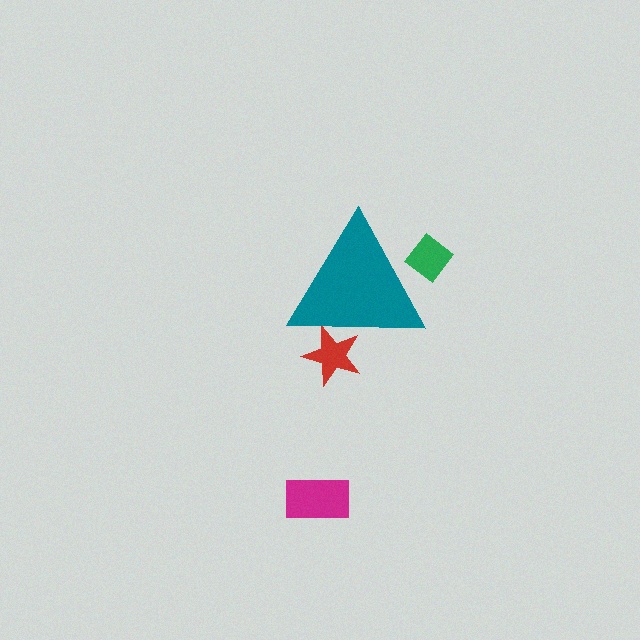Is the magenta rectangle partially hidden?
No, the magenta rectangle is fully visible.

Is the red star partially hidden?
Yes, the red star is partially hidden behind the teal triangle.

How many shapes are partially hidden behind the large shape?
2 shapes are partially hidden.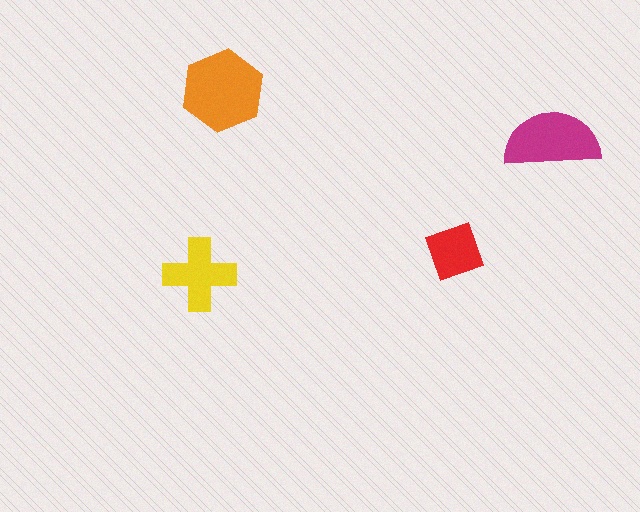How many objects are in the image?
There are 4 objects in the image.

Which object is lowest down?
The yellow cross is bottommost.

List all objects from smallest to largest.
The red diamond, the yellow cross, the magenta semicircle, the orange hexagon.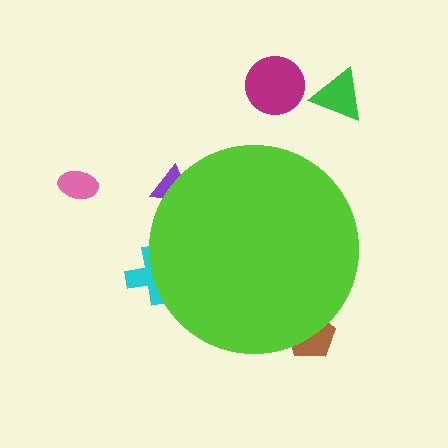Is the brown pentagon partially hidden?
Yes, the brown pentagon is partially hidden behind the lime circle.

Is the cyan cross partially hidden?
Yes, the cyan cross is partially hidden behind the lime circle.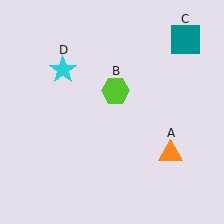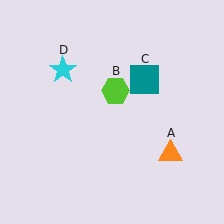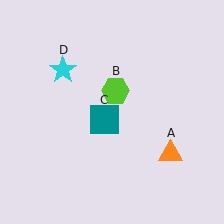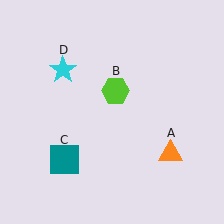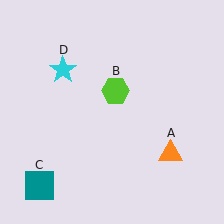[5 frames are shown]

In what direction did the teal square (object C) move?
The teal square (object C) moved down and to the left.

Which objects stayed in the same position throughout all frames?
Orange triangle (object A) and lime hexagon (object B) and cyan star (object D) remained stationary.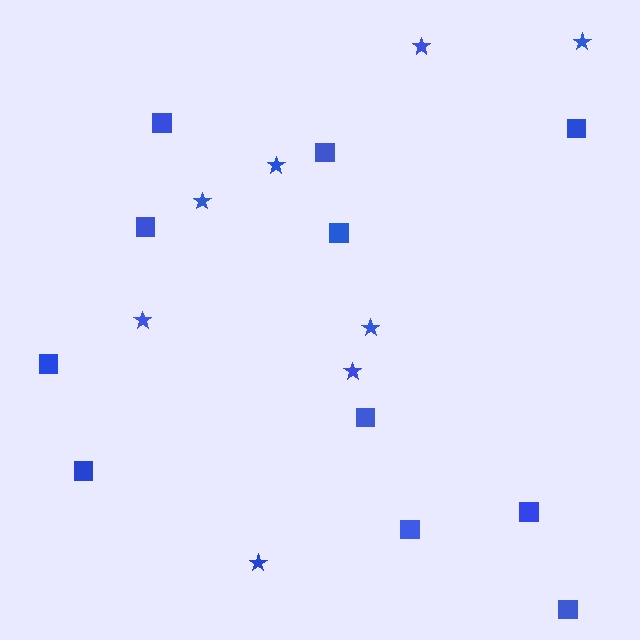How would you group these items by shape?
There are 2 groups: one group of stars (8) and one group of squares (11).